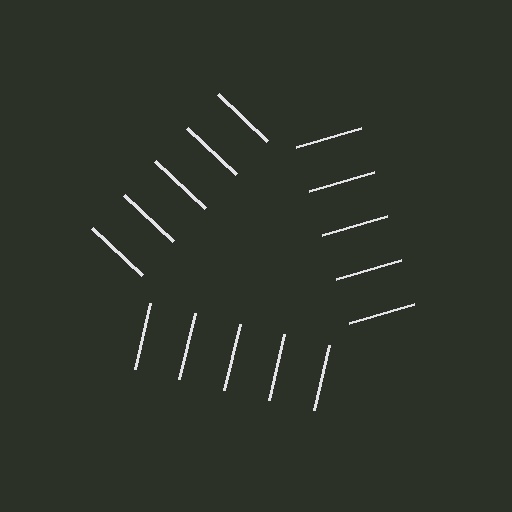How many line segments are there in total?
15 — 5 along each of the 3 edges.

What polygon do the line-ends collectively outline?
An illusory triangle — the line segments terminate on its edges but no continuous stroke is drawn.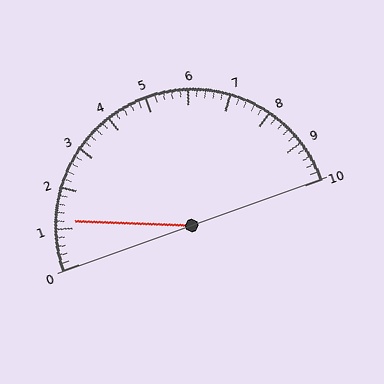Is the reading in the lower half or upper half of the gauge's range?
The reading is in the lower half of the range (0 to 10).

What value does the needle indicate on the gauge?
The needle indicates approximately 1.2.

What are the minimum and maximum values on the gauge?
The gauge ranges from 0 to 10.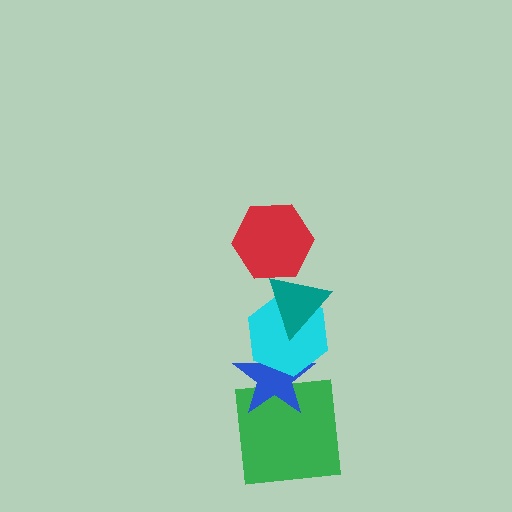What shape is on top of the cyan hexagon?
The teal triangle is on top of the cyan hexagon.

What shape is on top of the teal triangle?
The red hexagon is on top of the teal triangle.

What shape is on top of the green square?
The blue star is on top of the green square.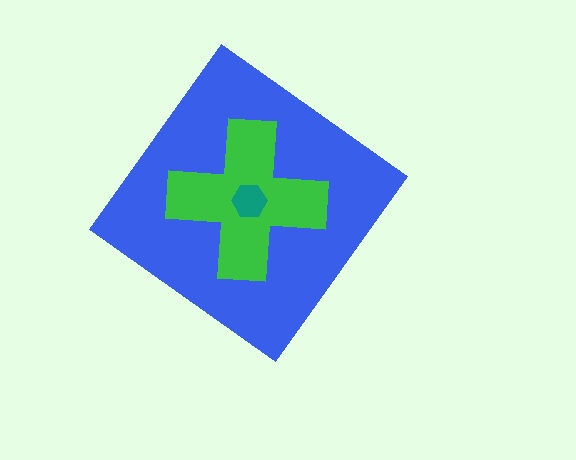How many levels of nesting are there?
3.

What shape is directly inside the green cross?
The teal hexagon.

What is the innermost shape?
The teal hexagon.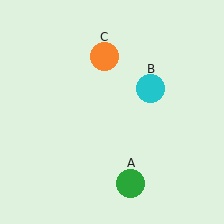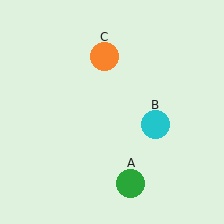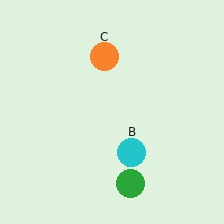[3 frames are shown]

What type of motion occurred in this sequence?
The cyan circle (object B) rotated clockwise around the center of the scene.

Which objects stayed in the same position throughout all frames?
Green circle (object A) and orange circle (object C) remained stationary.